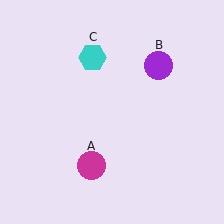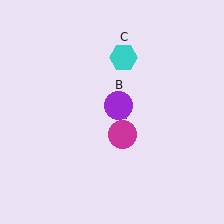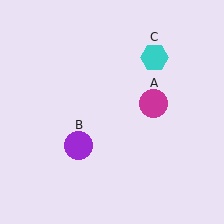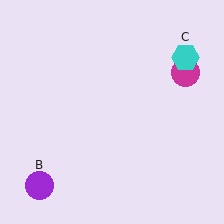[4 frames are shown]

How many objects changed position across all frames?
3 objects changed position: magenta circle (object A), purple circle (object B), cyan hexagon (object C).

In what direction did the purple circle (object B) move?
The purple circle (object B) moved down and to the left.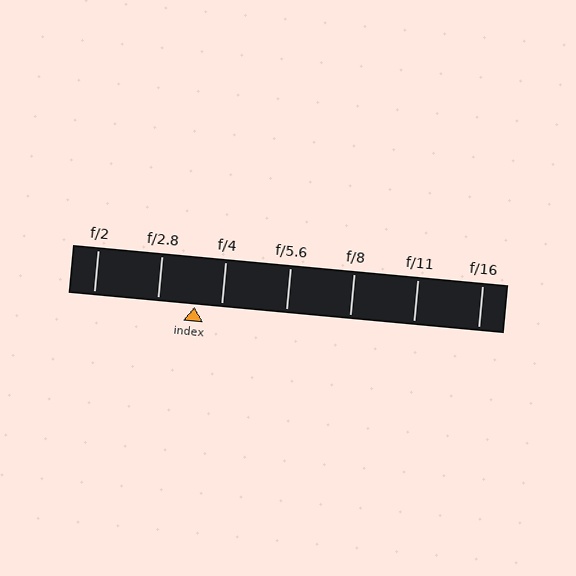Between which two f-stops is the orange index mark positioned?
The index mark is between f/2.8 and f/4.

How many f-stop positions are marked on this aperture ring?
There are 7 f-stop positions marked.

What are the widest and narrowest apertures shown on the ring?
The widest aperture shown is f/2 and the narrowest is f/16.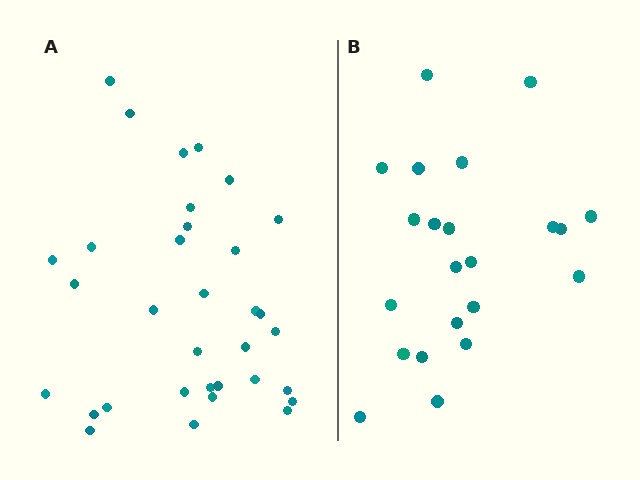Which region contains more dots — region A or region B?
Region A (the left region) has more dots.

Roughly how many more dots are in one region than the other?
Region A has roughly 12 or so more dots than region B.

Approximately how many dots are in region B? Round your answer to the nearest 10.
About 20 dots. (The exact count is 22, which rounds to 20.)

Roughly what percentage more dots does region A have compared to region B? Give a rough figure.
About 50% more.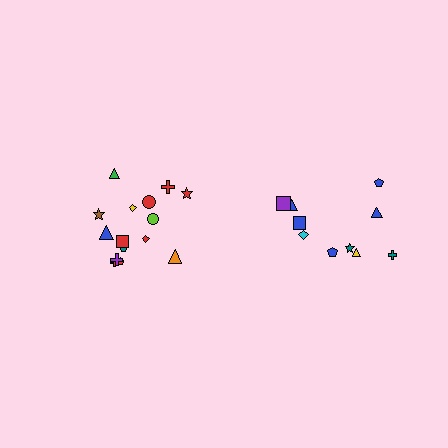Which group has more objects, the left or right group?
The left group.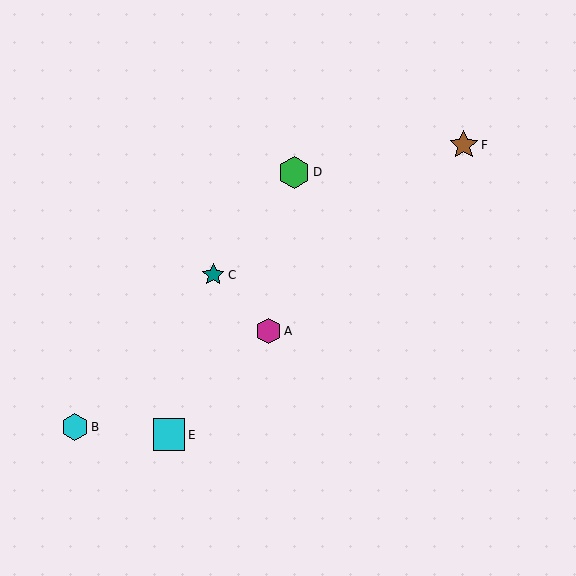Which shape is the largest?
The green hexagon (labeled D) is the largest.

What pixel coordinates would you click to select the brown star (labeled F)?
Click at (464, 145) to select the brown star F.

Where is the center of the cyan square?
The center of the cyan square is at (169, 435).